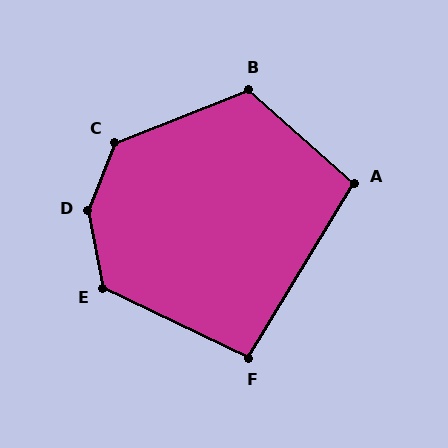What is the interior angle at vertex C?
Approximately 133 degrees (obtuse).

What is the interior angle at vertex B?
Approximately 117 degrees (obtuse).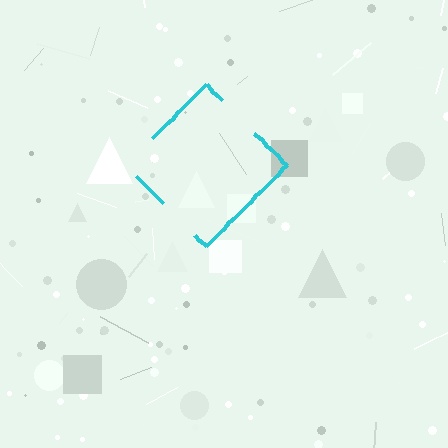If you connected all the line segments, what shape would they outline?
They would outline a diamond.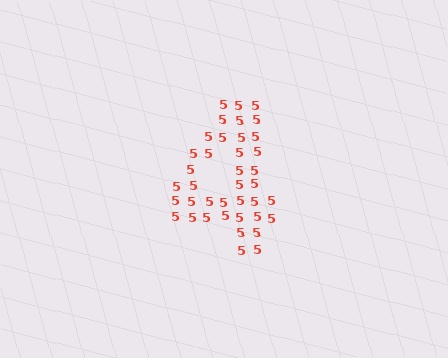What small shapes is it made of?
It is made of small digit 5's.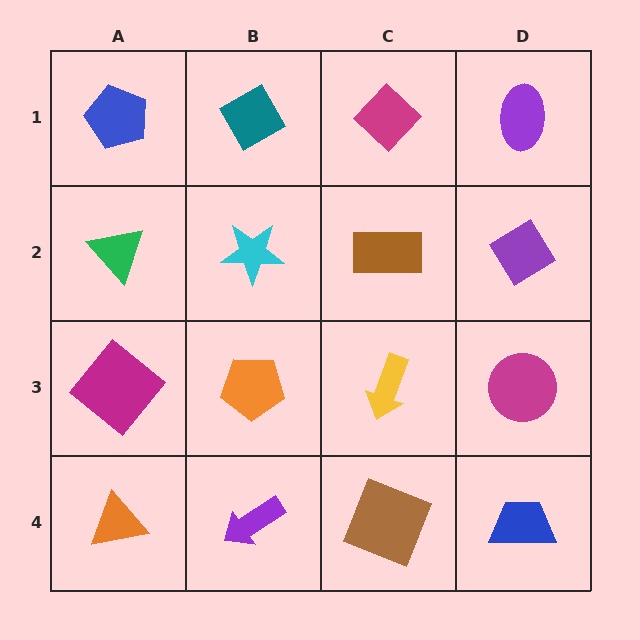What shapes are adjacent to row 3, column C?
A brown rectangle (row 2, column C), a brown square (row 4, column C), an orange pentagon (row 3, column B), a magenta circle (row 3, column D).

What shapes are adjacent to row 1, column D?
A purple diamond (row 2, column D), a magenta diamond (row 1, column C).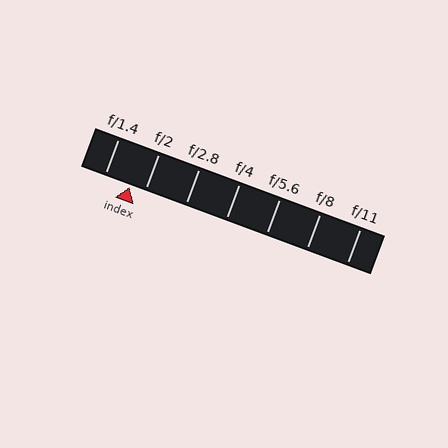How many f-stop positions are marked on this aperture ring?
There are 7 f-stop positions marked.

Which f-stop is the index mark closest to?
The index mark is closest to f/2.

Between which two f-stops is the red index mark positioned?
The index mark is between f/1.4 and f/2.